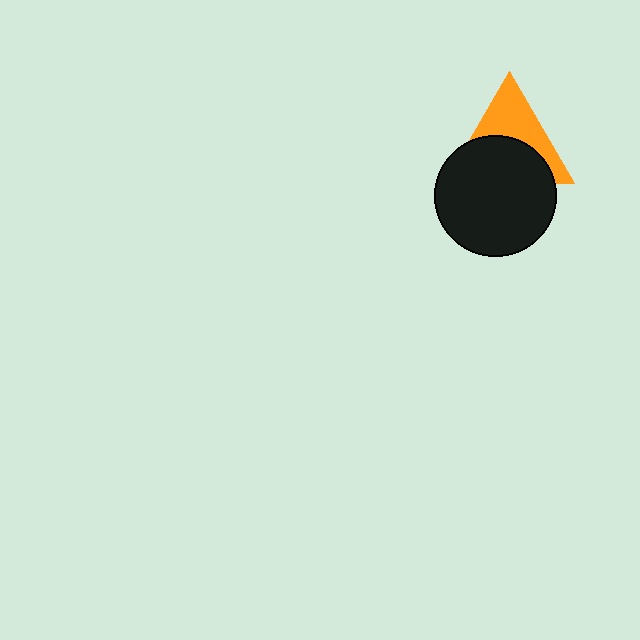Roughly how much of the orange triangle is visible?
About half of it is visible (roughly 47%).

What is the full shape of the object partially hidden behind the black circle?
The partially hidden object is an orange triangle.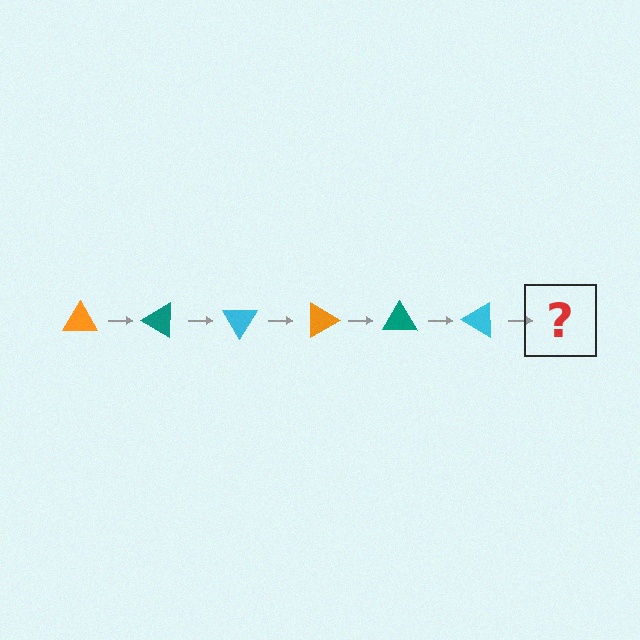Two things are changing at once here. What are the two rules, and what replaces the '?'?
The two rules are that it rotates 30 degrees each step and the color cycles through orange, teal, and cyan. The '?' should be an orange triangle, rotated 180 degrees from the start.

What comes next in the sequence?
The next element should be an orange triangle, rotated 180 degrees from the start.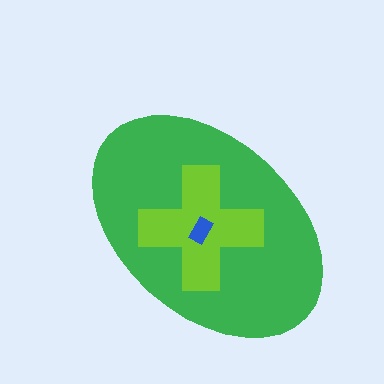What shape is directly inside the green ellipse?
The lime cross.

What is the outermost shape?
The green ellipse.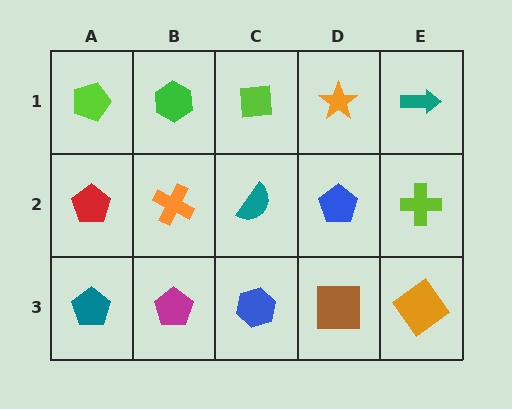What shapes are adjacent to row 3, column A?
A red pentagon (row 2, column A), a magenta pentagon (row 3, column B).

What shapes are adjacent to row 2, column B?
A green hexagon (row 1, column B), a magenta pentagon (row 3, column B), a red pentagon (row 2, column A), a teal semicircle (row 2, column C).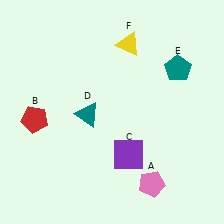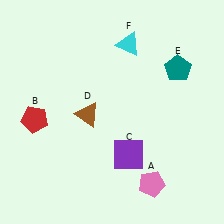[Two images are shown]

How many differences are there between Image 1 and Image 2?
There are 2 differences between the two images.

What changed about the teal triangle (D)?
In Image 1, D is teal. In Image 2, it changed to brown.